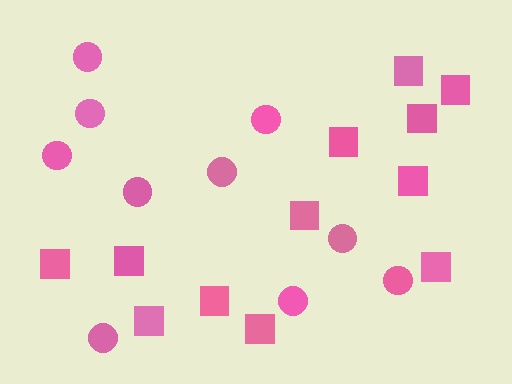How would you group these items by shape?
There are 2 groups: one group of circles (10) and one group of squares (12).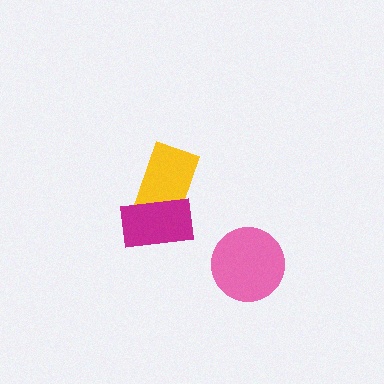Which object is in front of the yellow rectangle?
The magenta rectangle is in front of the yellow rectangle.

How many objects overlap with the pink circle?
0 objects overlap with the pink circle.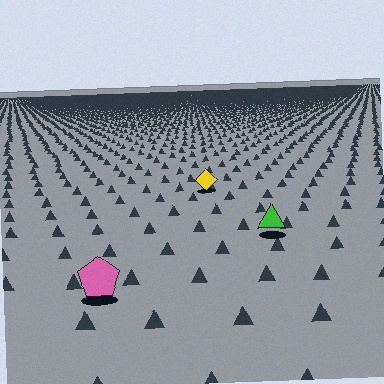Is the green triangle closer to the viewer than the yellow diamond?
Yes. The green triangle is closer — you can tell from the texture gradient: the ground texture is coarser near it.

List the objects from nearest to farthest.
From nearest to farthest: the pink pentagon, the green triangle, the yellow diamond.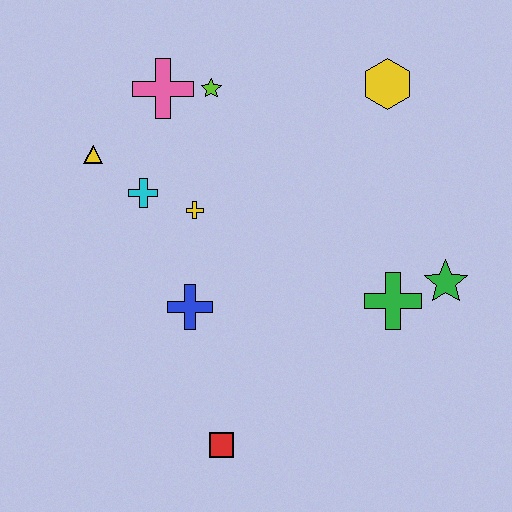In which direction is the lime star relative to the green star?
The lime star is to the left of the green star.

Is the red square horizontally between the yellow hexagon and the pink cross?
Yes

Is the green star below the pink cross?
Yes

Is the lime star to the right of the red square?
No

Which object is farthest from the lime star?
The red square is farthest from the lime star.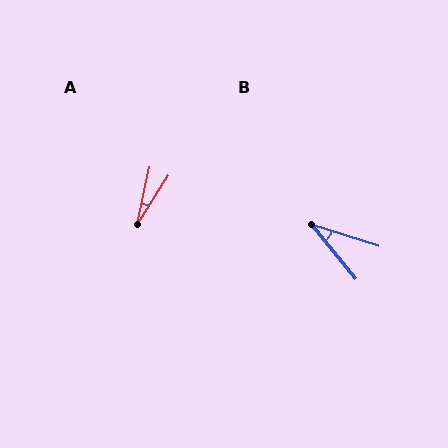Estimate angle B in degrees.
Approximately 34 degrees.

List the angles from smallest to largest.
A (20°), B (34°).